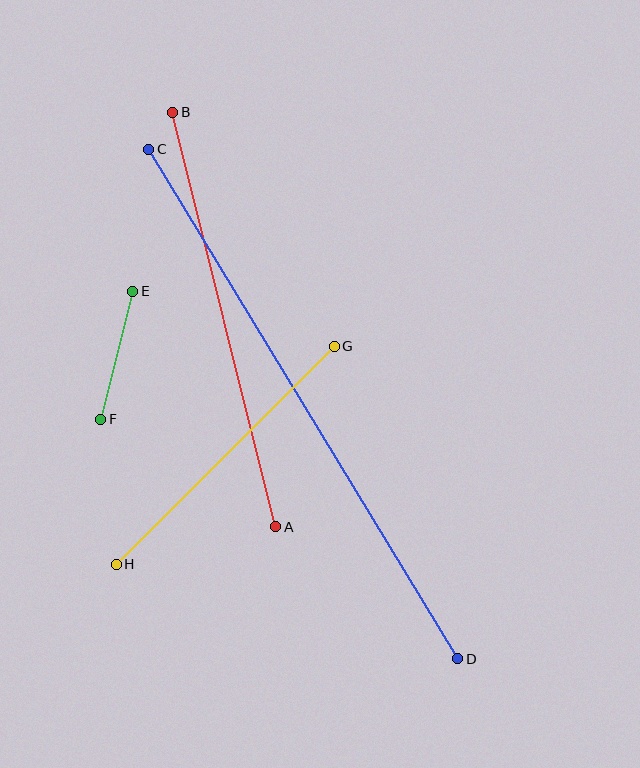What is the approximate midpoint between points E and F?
The midpoint is at approximately (117, 355) pixels.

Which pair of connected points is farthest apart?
Points C and D are farthest apart.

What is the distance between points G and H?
The distance is approximately 308 pixels.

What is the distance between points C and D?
The distance is approximately 596 pixels.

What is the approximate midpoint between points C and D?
The midpoint is at approximately (303, 404) pixels.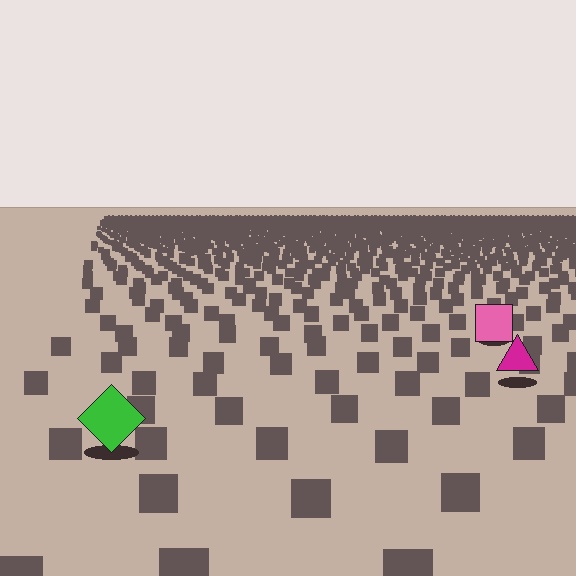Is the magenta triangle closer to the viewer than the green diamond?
No. The green diamond is closer — you can tell from the texture gradient: the ground texture is coarser near it.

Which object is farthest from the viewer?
The pink square is farthest from the viewer. It appears smaller and the ground texture around it is denser.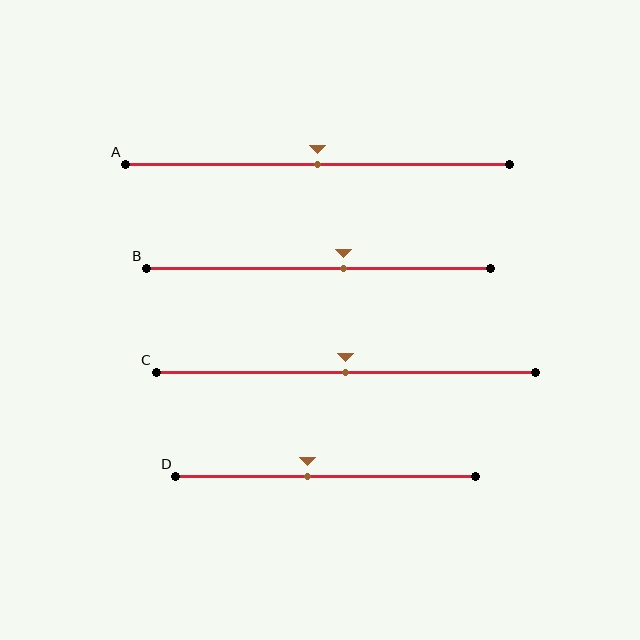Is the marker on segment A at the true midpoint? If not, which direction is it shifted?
Yes, the marker on segment A is at the true midpoint.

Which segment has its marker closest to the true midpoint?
Segment A has its marker closest to the true midpoint.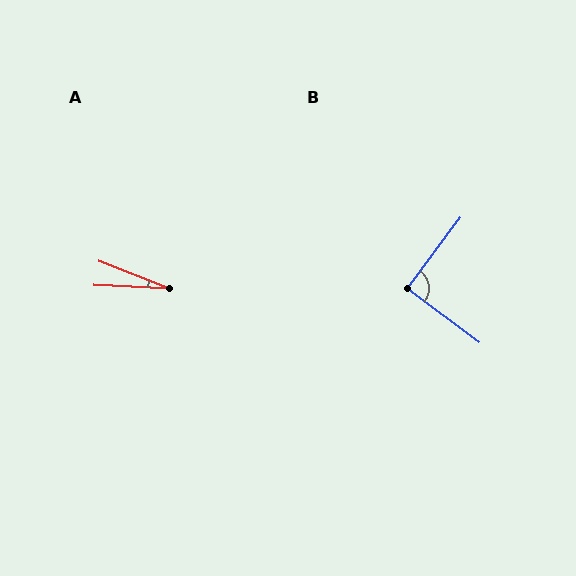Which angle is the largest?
B, at approximately 90 degrees.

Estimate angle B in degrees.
Approximately 90 degrees.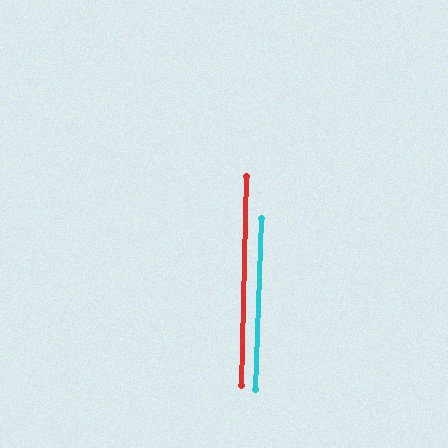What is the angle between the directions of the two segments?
Approximately 1 degree.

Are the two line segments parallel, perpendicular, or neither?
Parallel — their directions differ by only 0.5°.